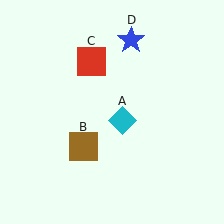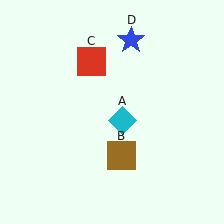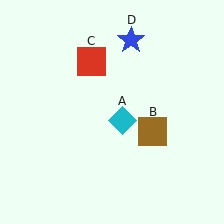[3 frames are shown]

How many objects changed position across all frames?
1 object changed position: brown square (object B).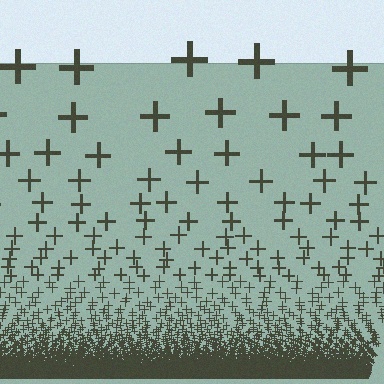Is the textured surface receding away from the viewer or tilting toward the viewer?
The surface appears to tilt toward the viewer. Texture elements get larger and sparser toward the top.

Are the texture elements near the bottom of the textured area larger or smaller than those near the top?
Smaller. The gradient is inverted — elements near the bottom are smaller and denser.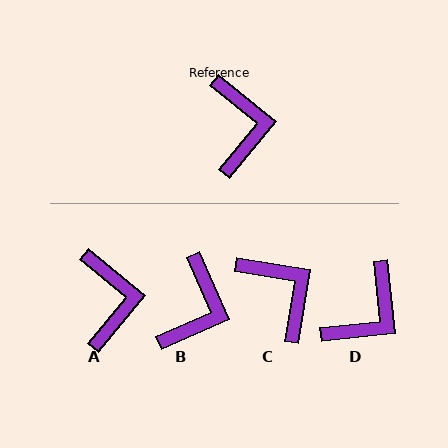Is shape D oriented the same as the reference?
No, it is off by about 44 degrees.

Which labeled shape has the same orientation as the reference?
A.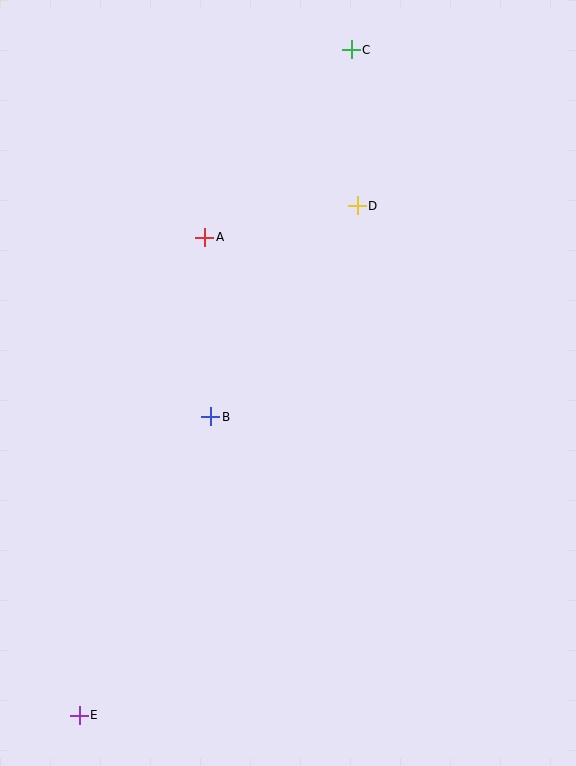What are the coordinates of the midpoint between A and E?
The midpoint between A and E is at (142, 476).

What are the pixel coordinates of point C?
Point C is at (351, 50).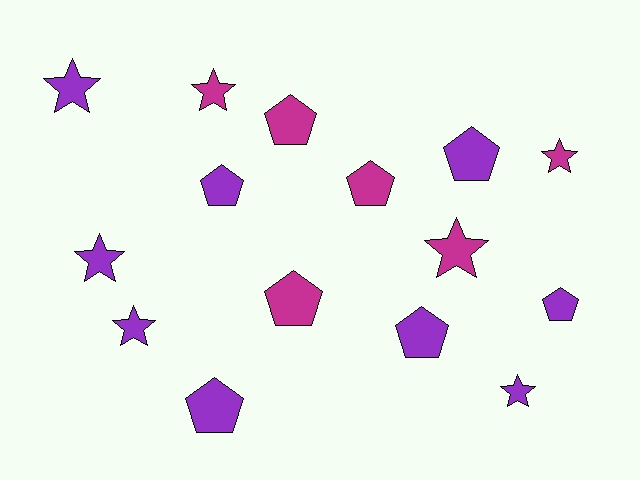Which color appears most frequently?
Purple, with 9 objects.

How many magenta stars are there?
There are 3 magenta stars.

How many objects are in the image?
There are 15 objects.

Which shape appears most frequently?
Pentagon, with 8 objects.